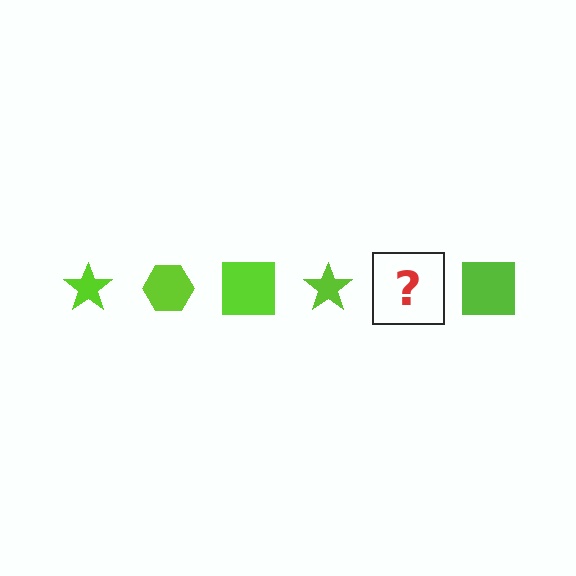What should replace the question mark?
The question mark should be replaced with a lime hexagon.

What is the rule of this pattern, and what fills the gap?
The rule is that the pattern cycles through star, hexagon, square shapes in lime. The gap should be filled with a lime hexagon.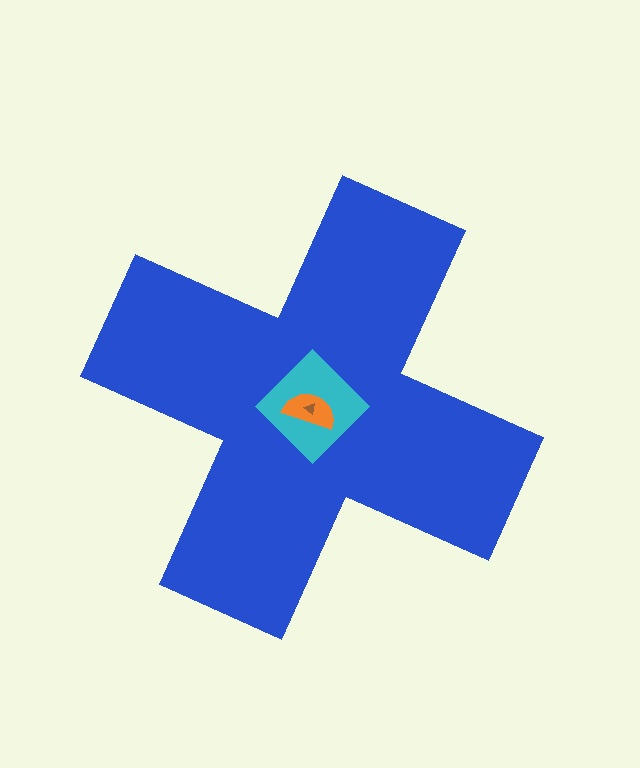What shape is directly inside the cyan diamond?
The orange semicircle.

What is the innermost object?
The brown triangle.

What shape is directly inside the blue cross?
The cyan diamond.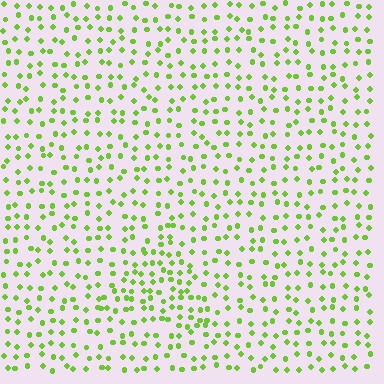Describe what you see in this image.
The image contains small lime elements arranged at two different densities. A triangle-shaped region is visible where the elements are more densely packed than the surrounding area.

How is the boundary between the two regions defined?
The boundary is defined by a change in element density (approximately 1.6x ratio). All elements are the same color, size, and shape.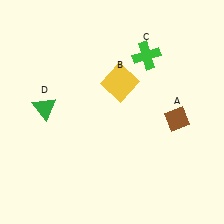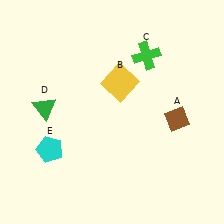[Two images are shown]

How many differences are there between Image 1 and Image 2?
There is 1 difference between the two images.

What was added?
A cyan pentagon (E) was added in Image 2.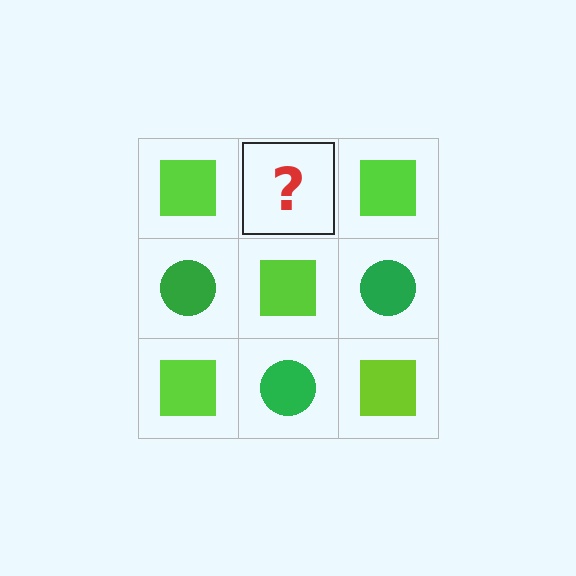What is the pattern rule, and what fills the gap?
The rule is that it alternates lime square and green circle in a checkerboard pattern. The gap should be filled with a green circle.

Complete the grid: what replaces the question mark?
The question mark should be replaced with a green circle.